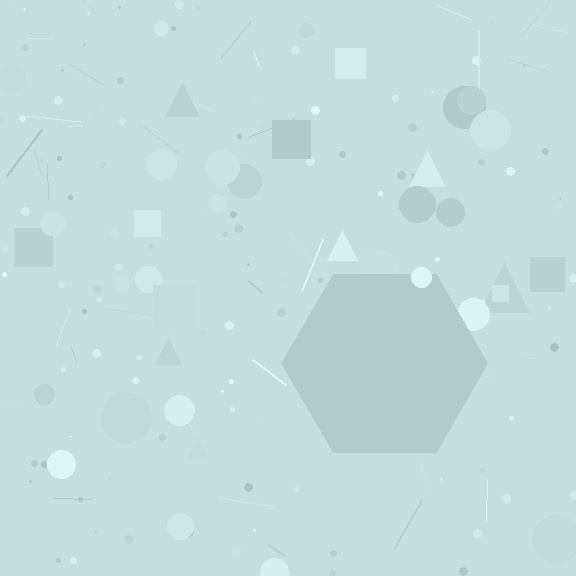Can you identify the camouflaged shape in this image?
The camouflaged shape is a hexagon.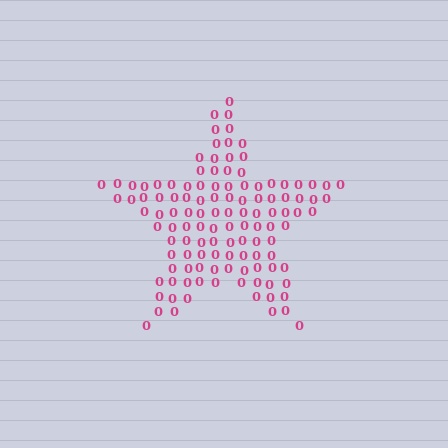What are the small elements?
The small elements are digit 0's.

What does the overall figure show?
The overall figure shows a star.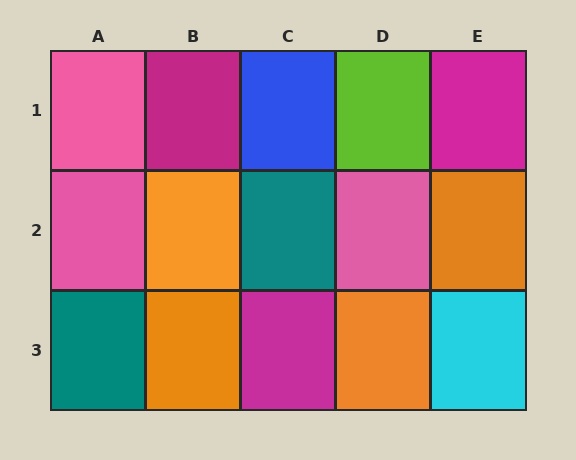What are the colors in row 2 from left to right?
Pink, orange, teal, pink, orange.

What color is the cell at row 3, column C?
Magenta.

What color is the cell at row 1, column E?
Magenta.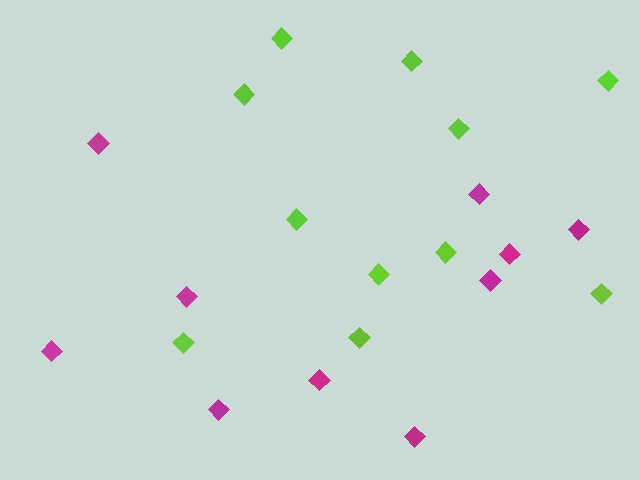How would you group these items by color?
There are 2 groups: one group of magenta diamonds (10) and one group of lime diamonds (11).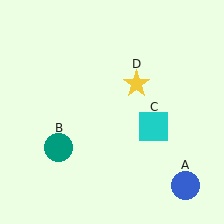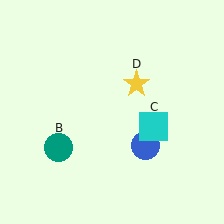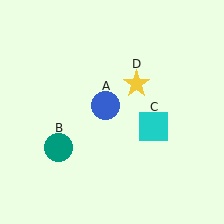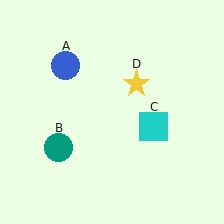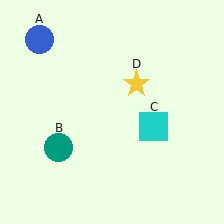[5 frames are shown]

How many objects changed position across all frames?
1 object changed position: blue circle (object A).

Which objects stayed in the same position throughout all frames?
Teal circle (object B) and cyan square (object C) and yellow star (object D) remained stationary.